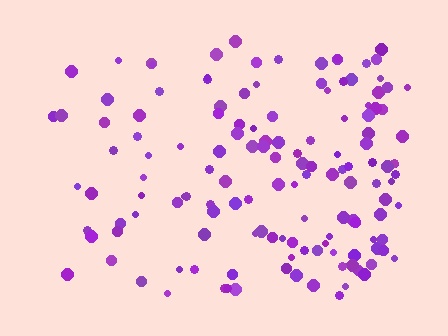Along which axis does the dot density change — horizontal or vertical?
Horizontal.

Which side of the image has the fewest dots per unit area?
The left.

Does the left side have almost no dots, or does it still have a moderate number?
Still a moderate number, just noticeably fewer than the right.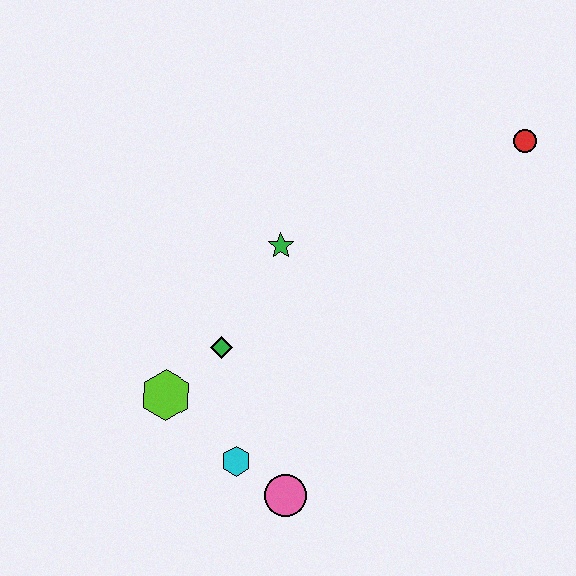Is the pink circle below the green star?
Yes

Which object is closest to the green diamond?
The lime hexagon is closest to the green diamond.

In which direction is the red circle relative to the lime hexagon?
The red circle is to the right of the lime hexagon.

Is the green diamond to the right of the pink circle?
No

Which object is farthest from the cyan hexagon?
The red circle is farthest from the cyan hexagon.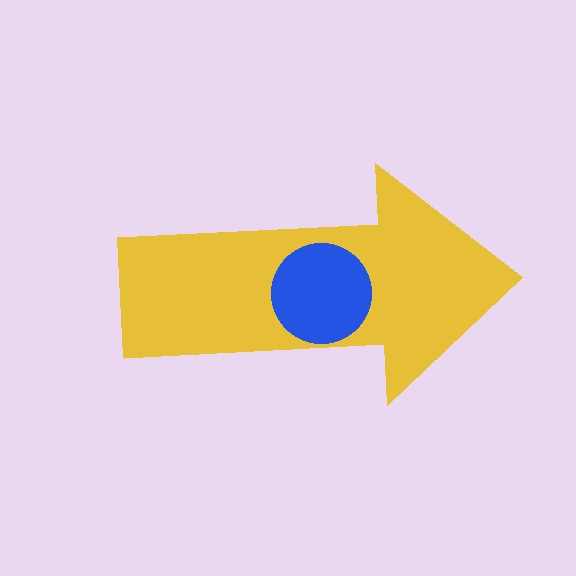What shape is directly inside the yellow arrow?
The blue circle.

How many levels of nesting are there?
2.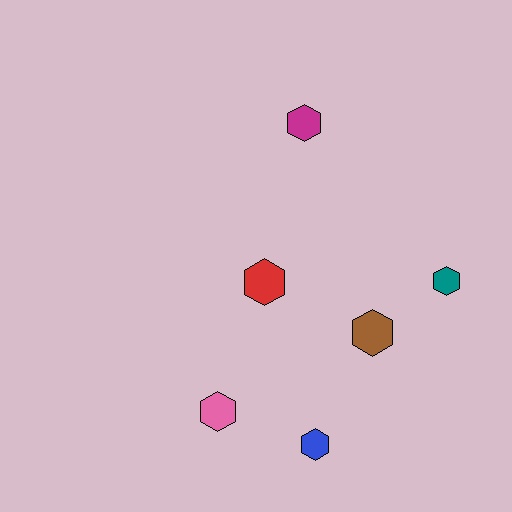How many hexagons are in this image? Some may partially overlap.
There are 6 hexagons.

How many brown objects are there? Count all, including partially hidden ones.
There is 1 brown object.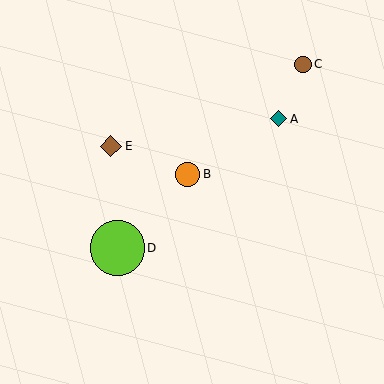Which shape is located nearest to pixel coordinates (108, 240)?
The lime circle (labeled D) at (117, 248) is nearest to that location.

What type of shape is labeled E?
Shape E is a brown diamond.